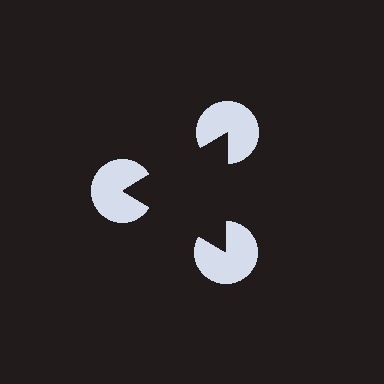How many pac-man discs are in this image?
There are 3 — one at each vertex of the illusory triangle.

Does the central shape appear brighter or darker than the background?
It typically appears slightly darker than the background, even though no actual brightness change is drawn.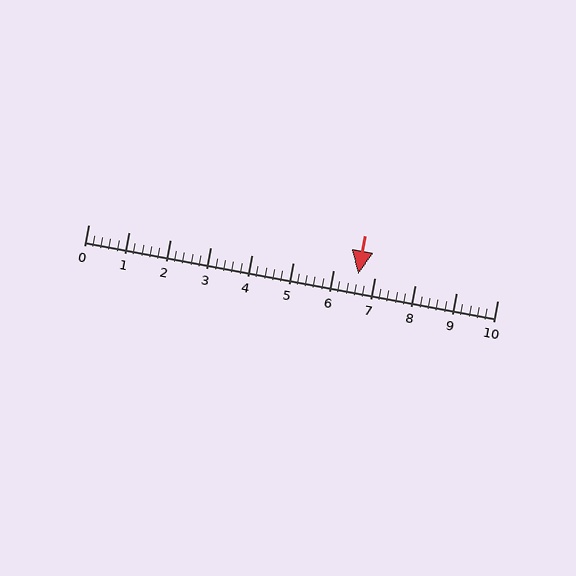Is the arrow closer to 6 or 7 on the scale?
The arrow is closer to 7.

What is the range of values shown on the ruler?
The ruler shows values from 0 to 10.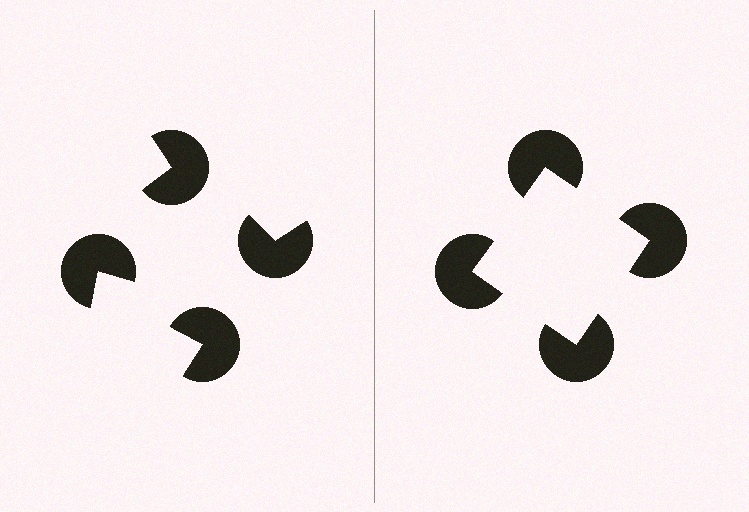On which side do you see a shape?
An illusory square appears on the right side. On the left side the wedge cuts are rotated, so no coherent shape forms.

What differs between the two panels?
The pac-man discs are positioned identically on both sides; only the wedge orientations differ. On the right they align to a square; on the left they are misaligned.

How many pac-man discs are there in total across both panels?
8 — 4 on each side.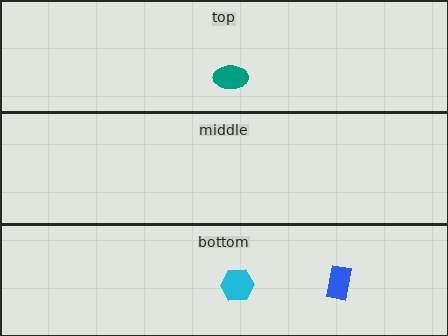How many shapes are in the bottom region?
2.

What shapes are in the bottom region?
The cyan hexagon, the blue rectangle.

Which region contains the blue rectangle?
The bottom region.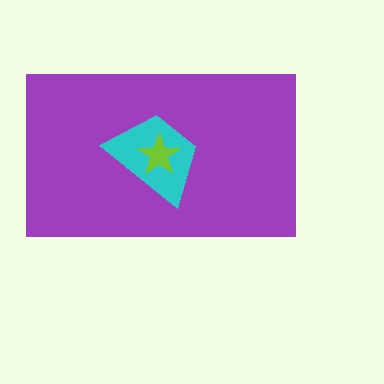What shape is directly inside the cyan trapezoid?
The lime star.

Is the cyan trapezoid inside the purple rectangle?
Yes.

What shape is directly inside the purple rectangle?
The cyan trapezoid.